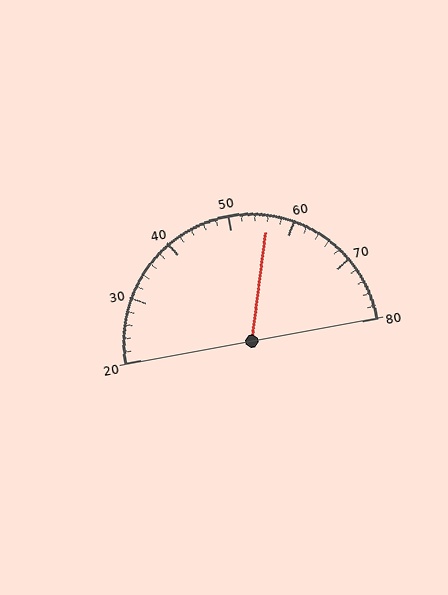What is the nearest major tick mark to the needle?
The nearest major tick mark is 60.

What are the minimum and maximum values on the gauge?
The gauge ranges from 20 to 80.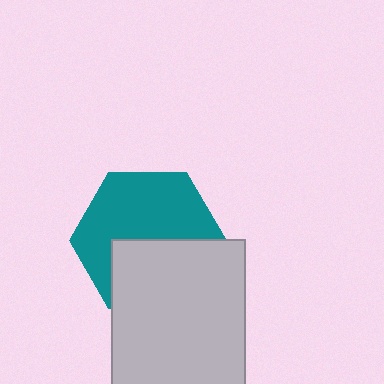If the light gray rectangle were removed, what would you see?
You would see the complete teal hexagon.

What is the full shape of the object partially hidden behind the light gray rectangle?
The partially hidden object is a teal hexagon.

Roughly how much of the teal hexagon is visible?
About half of it is visible (roughly 59%).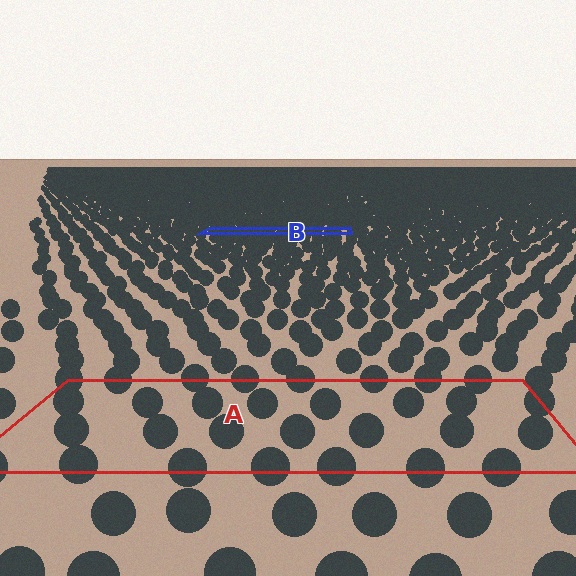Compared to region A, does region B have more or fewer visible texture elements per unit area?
Region B has more texture elements per unit area — they are packed more densely because it is farther away.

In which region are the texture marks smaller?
The texture marks are smaller in region B, because it is farther away.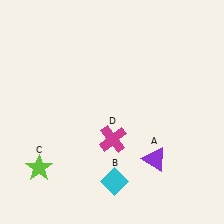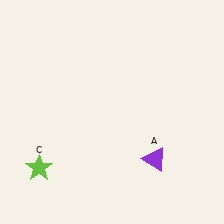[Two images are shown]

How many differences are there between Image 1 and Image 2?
There are 2 differences between the two images.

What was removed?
The cyan diamond (B), the magenta cross (D) were removed in Image 2.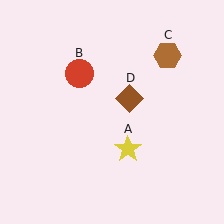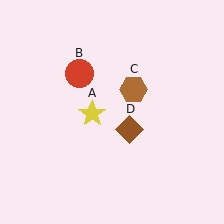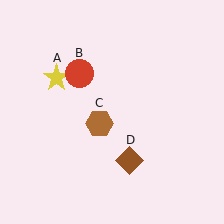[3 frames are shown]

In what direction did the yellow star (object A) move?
The yellow star (object A) moved up and to the left.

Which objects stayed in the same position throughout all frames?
Red circle (object B) remained stationary.